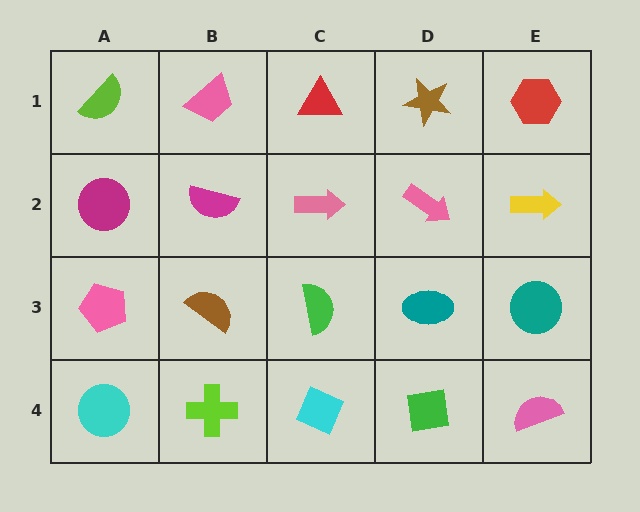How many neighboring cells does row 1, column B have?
3.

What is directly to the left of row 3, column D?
A green semicircle.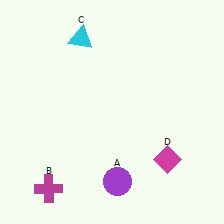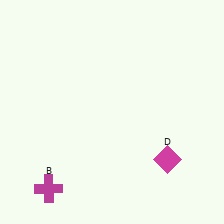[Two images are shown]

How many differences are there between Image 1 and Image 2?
There are 2 differences between the two images.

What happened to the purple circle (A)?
The purple circle (A) was removed in Image 2. It was in the bottom-right area of Image 1.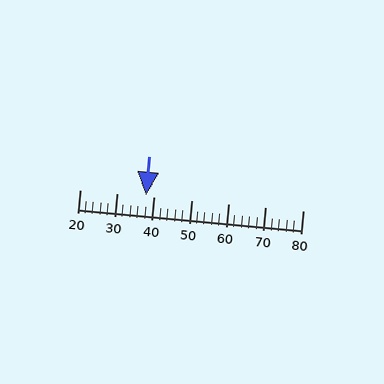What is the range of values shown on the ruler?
The ruler shows values from 20 to 80.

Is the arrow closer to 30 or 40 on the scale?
The arrow is closer to 40.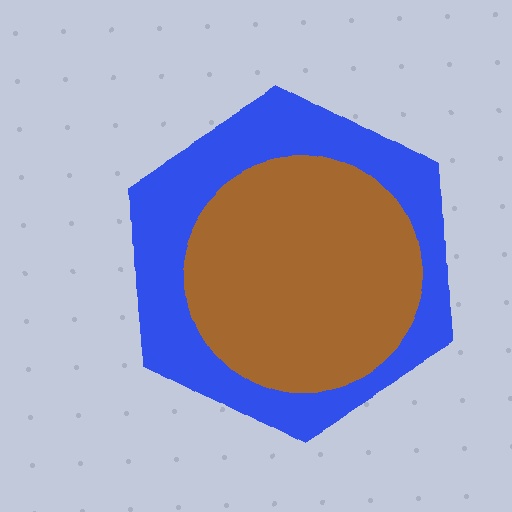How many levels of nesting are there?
2.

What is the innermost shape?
The brown circle.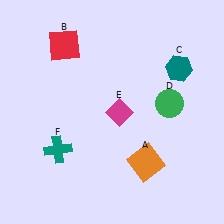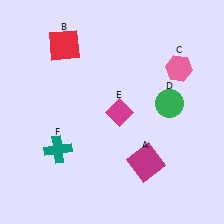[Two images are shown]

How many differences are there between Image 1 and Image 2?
There are 2 differences between the two images.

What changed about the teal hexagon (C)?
In Image 1, C is teal. In Image 2, it changed to pink.